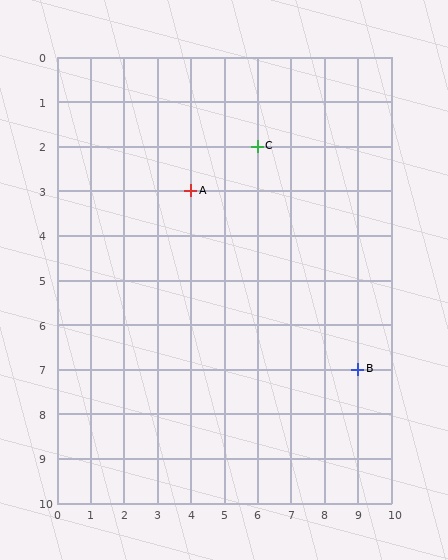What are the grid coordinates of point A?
Point A is at grid coordinates (4, 3).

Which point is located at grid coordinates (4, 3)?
Point A is at (4, 3).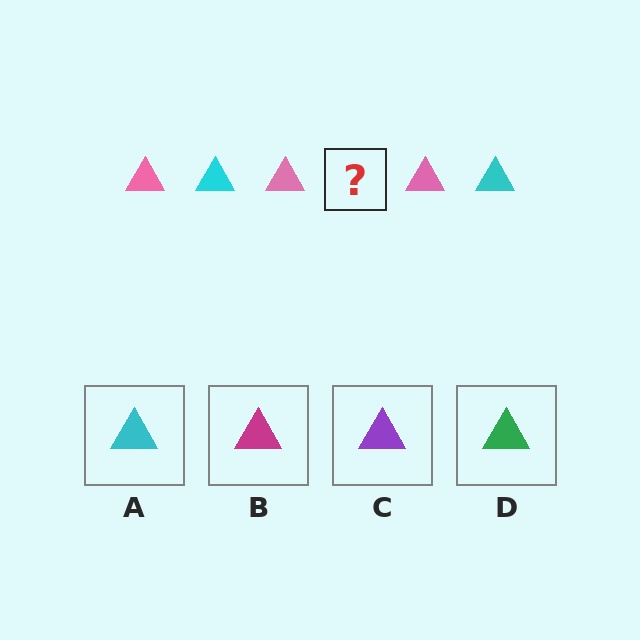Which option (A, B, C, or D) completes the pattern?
A.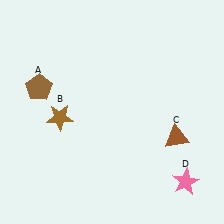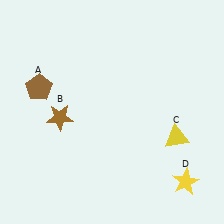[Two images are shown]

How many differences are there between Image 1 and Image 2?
There are 2 differences between the two images.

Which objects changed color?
C changed from brown to yellow. D changed from pink to yellow.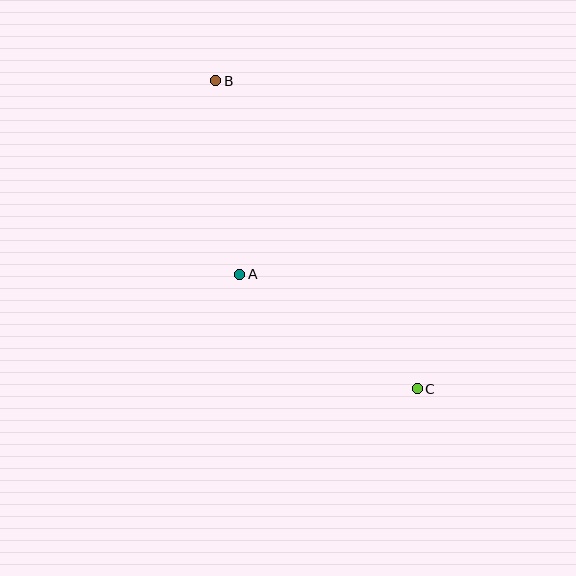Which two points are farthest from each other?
Points B and C are farthest from each other.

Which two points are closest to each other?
Points A and B are closest to each other.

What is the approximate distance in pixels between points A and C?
The distance between A and C is approximately 211 pixels.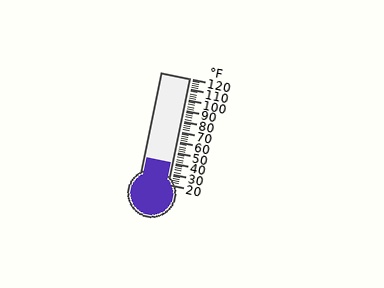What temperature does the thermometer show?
The thermometer shows approximately 40°F.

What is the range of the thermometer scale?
The thermometer scale ranges from 20°F to 120°F.